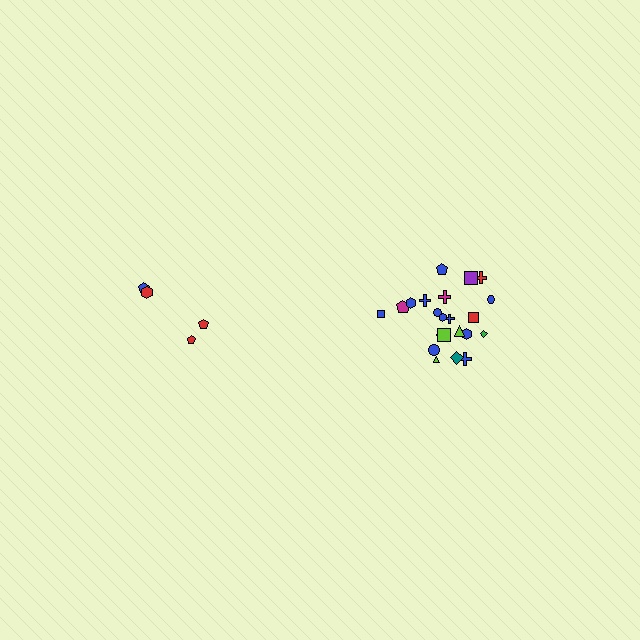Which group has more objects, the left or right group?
The right group.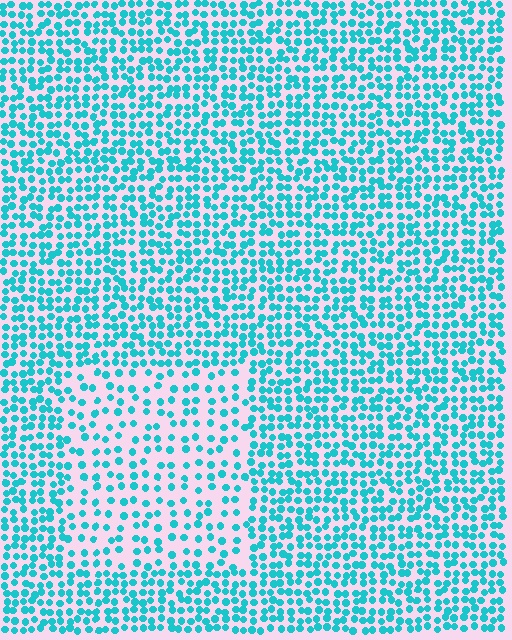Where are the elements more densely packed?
The elements are more densely packed outside the rectangle boundary.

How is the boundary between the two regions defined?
The boundary is defined by a change in element density (approximately 1.9x ratio). All elements are the same color, size, and shape.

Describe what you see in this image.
The image contains small cyan elements arranged at two different densities. A rectangle-shaped region is visible where the elements are less densely packed than the surrounding area.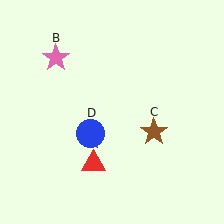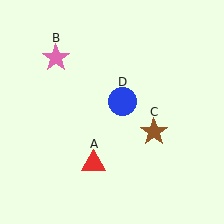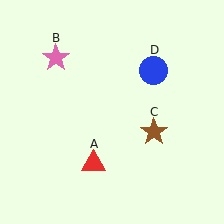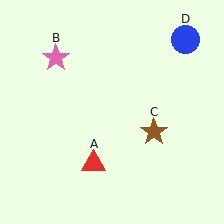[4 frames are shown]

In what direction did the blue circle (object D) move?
The blue circle (object D) moved up and to the right.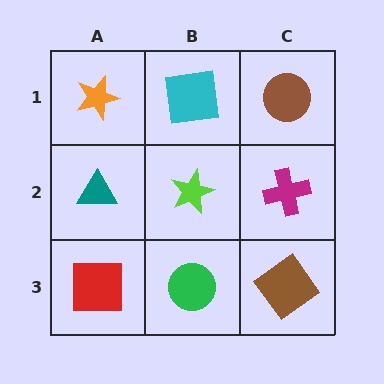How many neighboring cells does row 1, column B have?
3.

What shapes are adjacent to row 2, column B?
A cyan square (row 1, column B), a green circle (row 3, column B), a teal triangle (row 2, column A), a magenta cross (row 2, column C).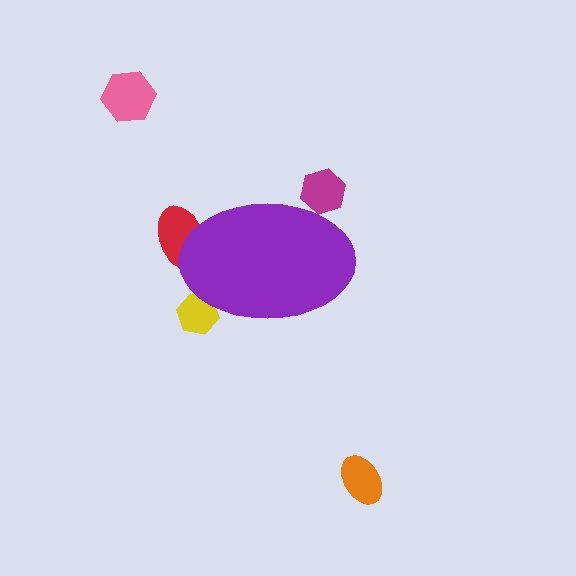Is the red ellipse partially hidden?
Yes, the red ellipse is partially hidden behind the purple ellipse.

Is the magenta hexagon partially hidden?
Yes, the magenta hexagon is partially hidden behind the purple ellipse.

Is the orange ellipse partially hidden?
No, the orange ellipse is fully visible.